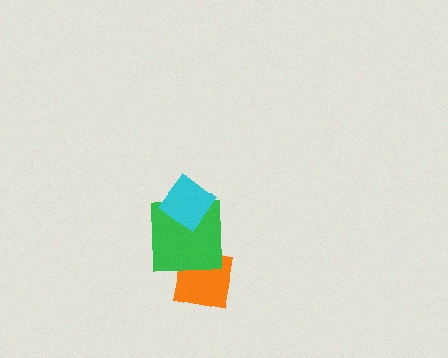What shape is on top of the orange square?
The green square is on top of the orange square.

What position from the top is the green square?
The green square is 2nd from the top.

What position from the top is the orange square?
The orange square is 3rd from the top.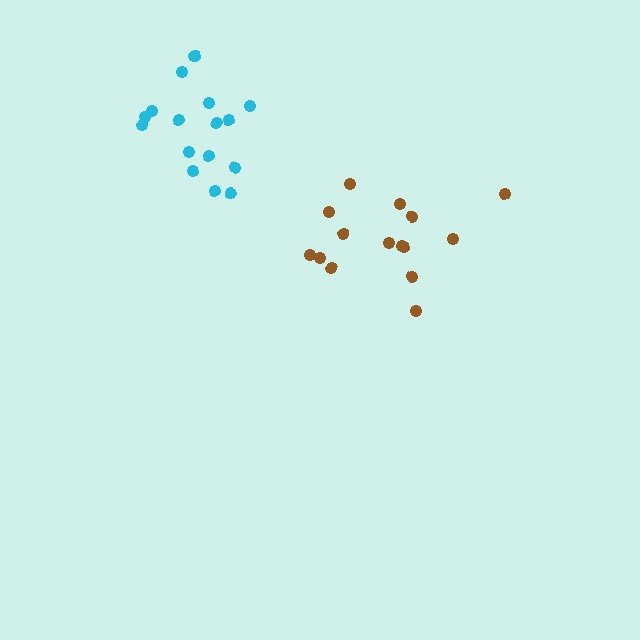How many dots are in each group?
Group 1: 15 dots, Group 2: 16 dots (31 total).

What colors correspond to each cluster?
The clusters are colored: brown, cyan.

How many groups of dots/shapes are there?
There are 2 groups.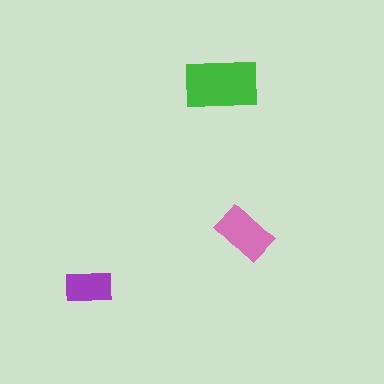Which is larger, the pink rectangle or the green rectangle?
The green one.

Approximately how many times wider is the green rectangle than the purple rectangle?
About 1.5 times wider.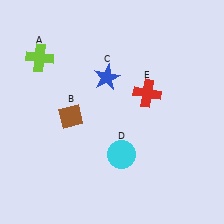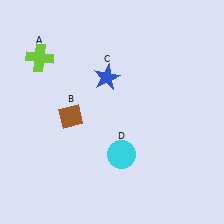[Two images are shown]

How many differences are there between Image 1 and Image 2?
There is 1 difference between the two images.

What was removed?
The red cross (E) was removed in Image 2.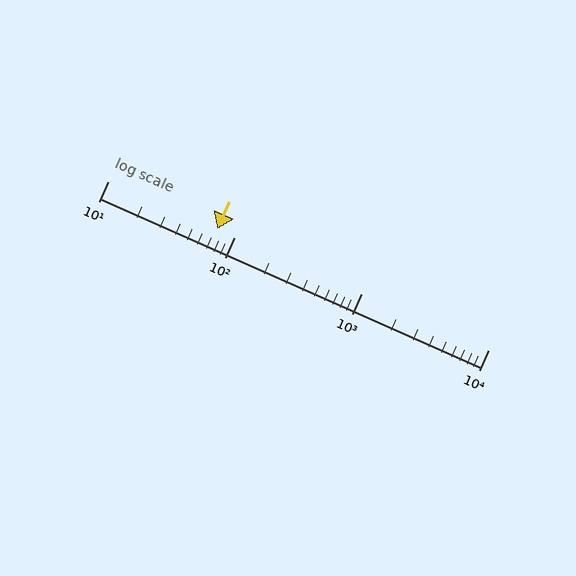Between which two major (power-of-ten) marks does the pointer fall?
The pointer is between 10 and 100.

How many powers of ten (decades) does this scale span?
The scale spans 3 decades, from 10 to 10000.